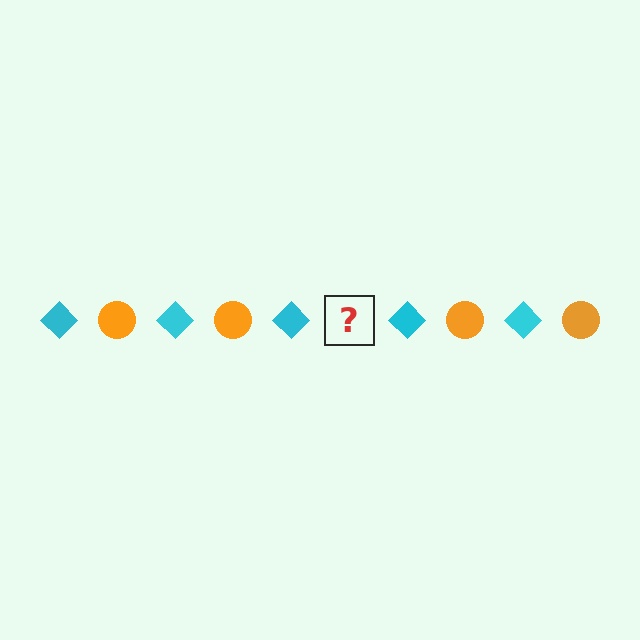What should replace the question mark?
The question mark should be replaced with an orange circle.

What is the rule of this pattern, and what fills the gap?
The rule is that the pattern alternates between cyan diamond and orange circle. The gap should be filled with an orange circle.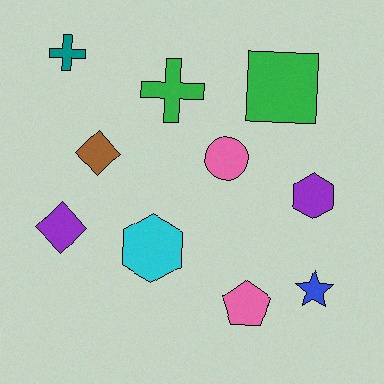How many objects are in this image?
There are 10 objects.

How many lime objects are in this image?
There are no lime objects.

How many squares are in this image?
There is 1 square.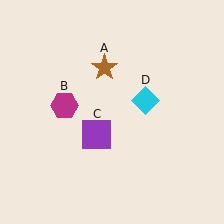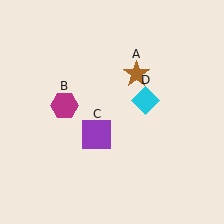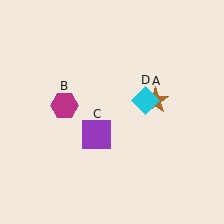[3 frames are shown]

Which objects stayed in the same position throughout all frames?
Magenta hexagon (object B) and purple square (object C) and cyan diamond (object D) remained stationary.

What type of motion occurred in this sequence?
The brown star (object A) rotated clockwise around the center of the scene.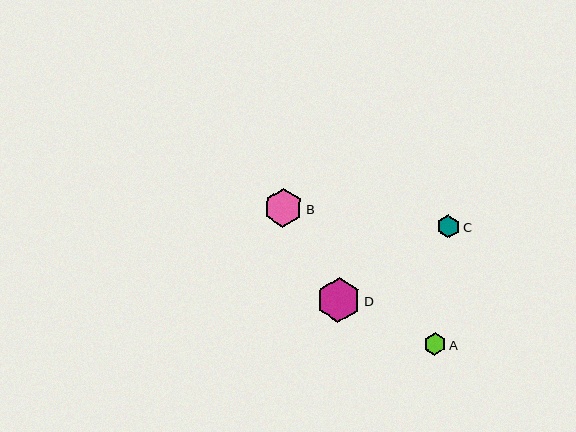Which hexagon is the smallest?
Hexagon A is the smallest with a size of approximately 23 pixels.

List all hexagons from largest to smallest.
From largest to smallest: D, B, C, A.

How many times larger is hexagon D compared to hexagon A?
Hexagon D is approximately 1.9 times the size of hexagon A.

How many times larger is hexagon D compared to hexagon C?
Hexagon D is approximately 1.9 times the size of hexagon C.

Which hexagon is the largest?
Hexagon D is the largest with a size of approximately 44 pixels.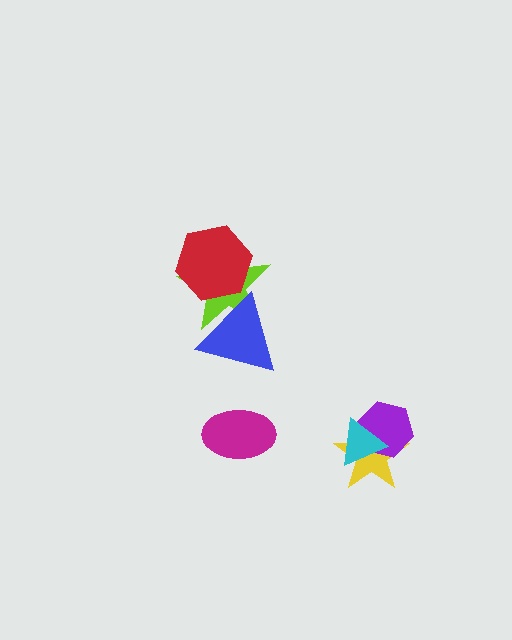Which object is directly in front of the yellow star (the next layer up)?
The purple hexagon is directly in front of the yellow star.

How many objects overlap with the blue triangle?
1 object overlaps with the blue triangle.